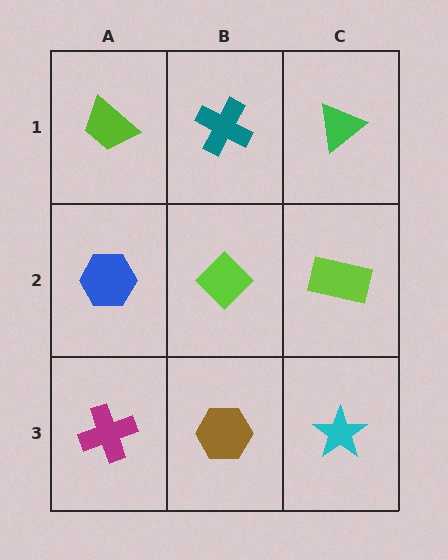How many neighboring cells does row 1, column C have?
2.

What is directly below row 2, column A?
A magenta cross.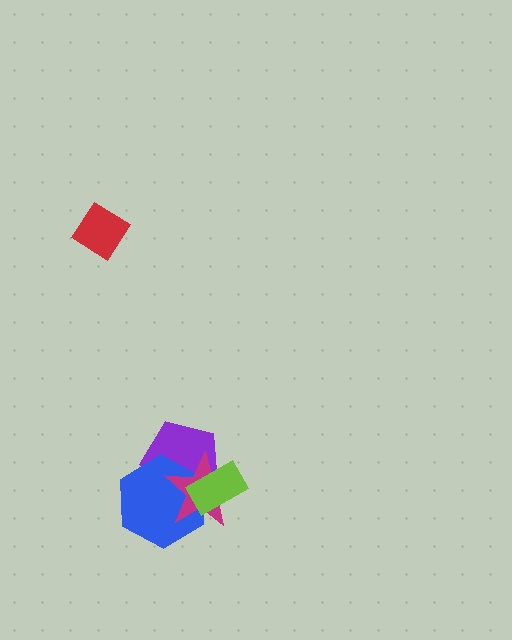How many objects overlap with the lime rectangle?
3 objects overlap with the lime rectangle.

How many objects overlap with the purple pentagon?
3 objects overlap with the purple pentagon.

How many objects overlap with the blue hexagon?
3 objects overlap with the blue hexagon.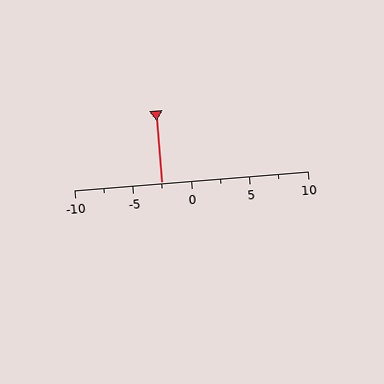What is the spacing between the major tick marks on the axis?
The major ticks are spaced 5 apart.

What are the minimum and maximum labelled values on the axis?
The axis runs from -10 to 10.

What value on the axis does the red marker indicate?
The marker indicates approximately -2.5.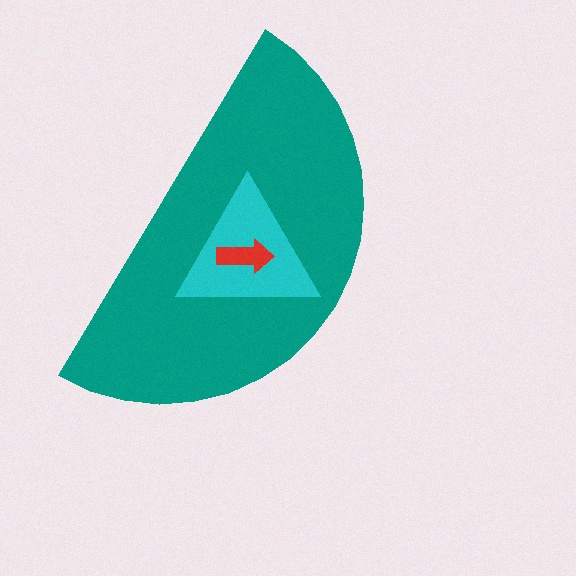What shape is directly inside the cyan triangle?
The red arrow.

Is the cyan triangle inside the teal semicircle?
Yes.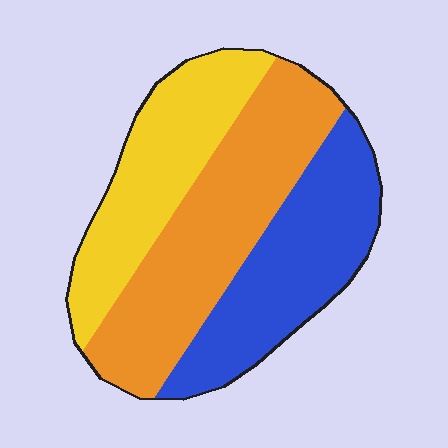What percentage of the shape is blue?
Blue covers roughly 30% of the shape.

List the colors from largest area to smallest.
From largest to smallest: orange, blue, yellow.